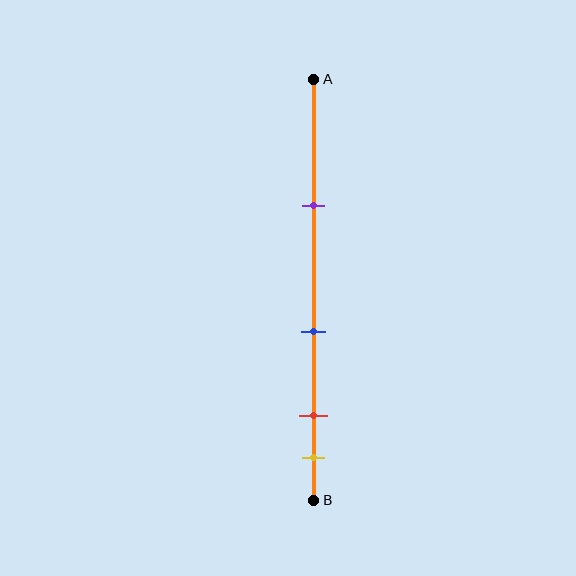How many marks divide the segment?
There are 4 marks dividing the segment.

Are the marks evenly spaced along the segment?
No, the marks are not evenly spaced.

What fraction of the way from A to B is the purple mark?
The purple mark is approximately 30% (0.3) of the way from A to B.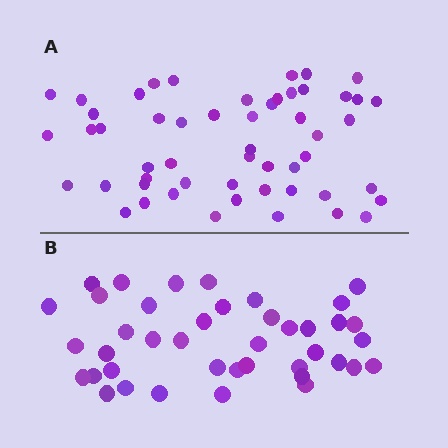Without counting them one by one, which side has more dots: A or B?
Region A (the top region) has more dots.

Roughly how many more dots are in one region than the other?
Region A has roughly 12 or so more dots than region B.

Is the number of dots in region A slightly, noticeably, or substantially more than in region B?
Region A has noticeably more, but not dramatically so. The ratio is roughly 1.3 to 1.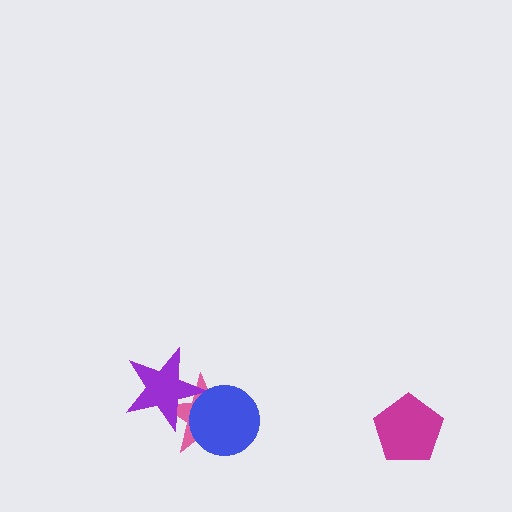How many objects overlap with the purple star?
2 objects overlap with the purple star.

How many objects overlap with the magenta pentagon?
0 objects overlap with the magenta pentagon.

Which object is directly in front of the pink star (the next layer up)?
The purple star is directly in front of the pink star.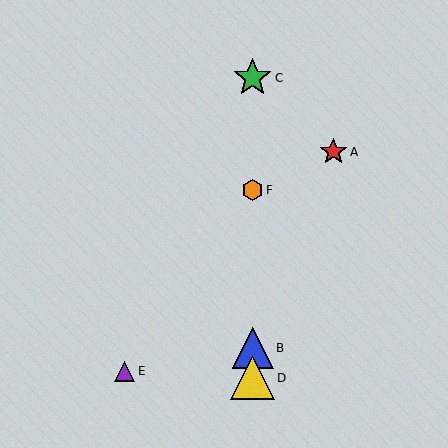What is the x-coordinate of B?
Object B is at x≈253.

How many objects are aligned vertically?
4 objects (B, C, D, F) are aligned vertically.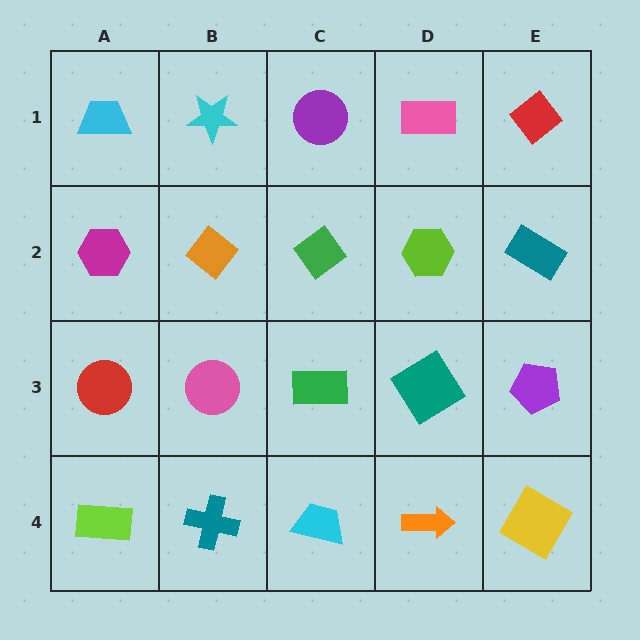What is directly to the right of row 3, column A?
A pink circle.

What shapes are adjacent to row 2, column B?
A cyan star (row 1, column B), a pink circle (row 3, column B), a magenta hexagon (row 2, column A), a green diamond (row 2, column C).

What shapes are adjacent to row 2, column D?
A pink rectangle (row 1, column D), a teal diamond (row 3, column D), a green diamond (row 2, column C), a teal rectangle (row 2, column E).